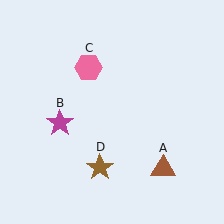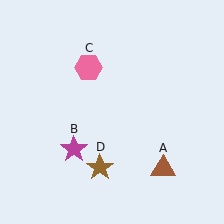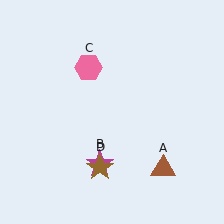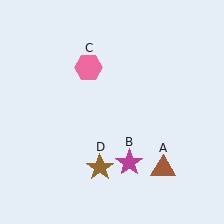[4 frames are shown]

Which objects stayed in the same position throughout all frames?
Brown triangle (object A) and pink hexagon (object C) and brown star (object D) remained stationary.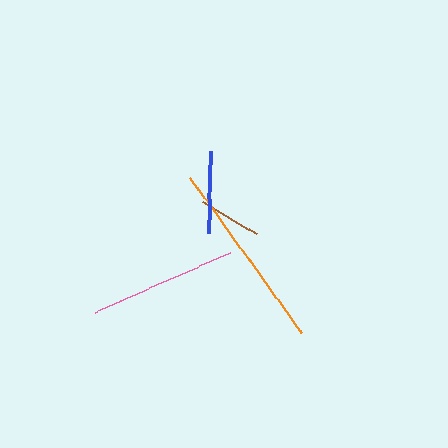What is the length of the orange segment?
The orange segment is approximately 192 pixels long.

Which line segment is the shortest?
The brown line is the shortest at approximately 63 pixels.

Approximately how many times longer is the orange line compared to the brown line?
The orange line is approximately 3.0 times the length of the brown line.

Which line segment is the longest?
The orange line is the longest at approximately 192 pixels.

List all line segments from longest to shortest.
From longest to shortest: orange, pink, blue, brown.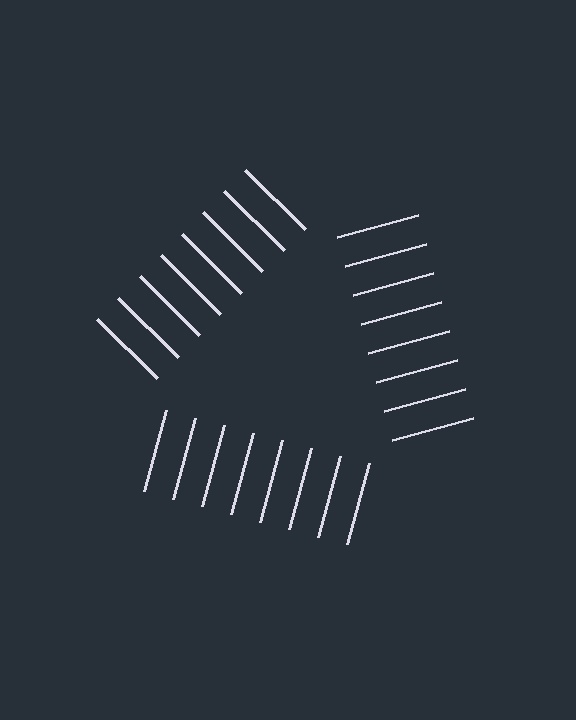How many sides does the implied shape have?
3 sides — the line-ends trace a triangle.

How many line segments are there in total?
24 — 8 along each of the 3 edges.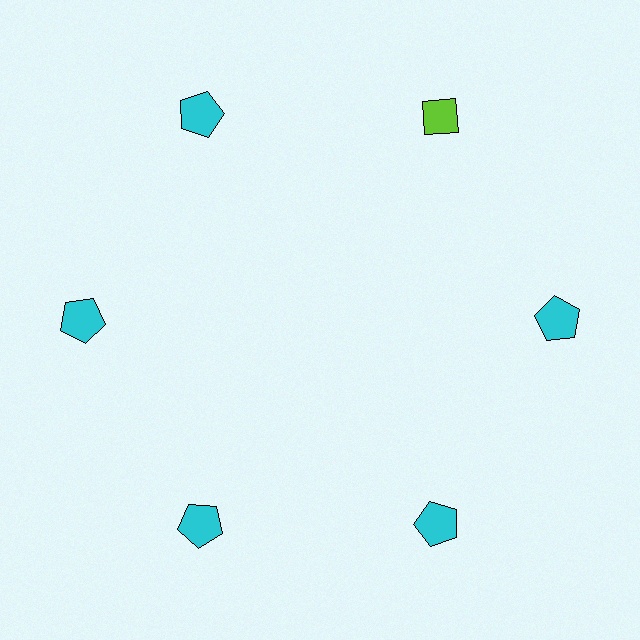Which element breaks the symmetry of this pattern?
The lime diamond at roughly the 1 o'clock position breaks the symmetry. All other shapes are cyan pentagons.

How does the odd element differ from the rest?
It differs in both color (lime instead of cyan) and shape (diamond instead of pentagon).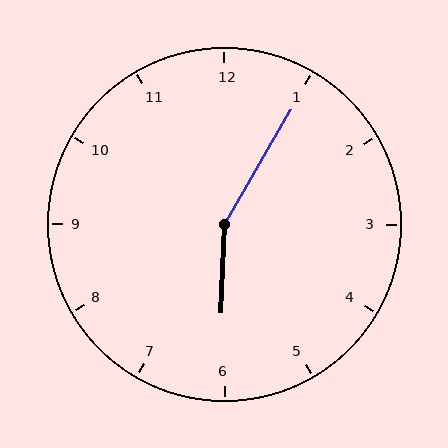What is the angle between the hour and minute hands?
Approximately 152 degrees.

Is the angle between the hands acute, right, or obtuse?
It is obtuse.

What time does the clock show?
6:05.